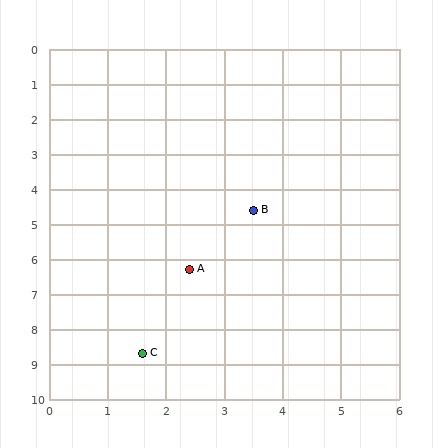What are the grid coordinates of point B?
Point B is at approximately (3.5, 4.6).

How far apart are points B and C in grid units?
Points B and C are about 4.5 grid units apart.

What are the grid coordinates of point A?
Point A is at approximately (2.4, 6.3).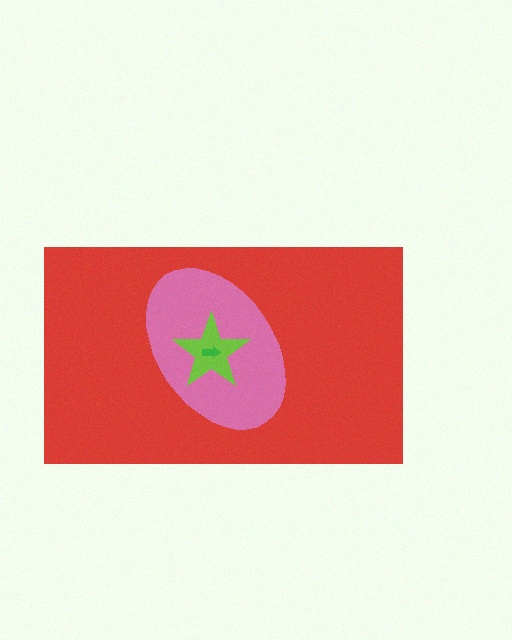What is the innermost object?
The green arrow.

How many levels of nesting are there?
4.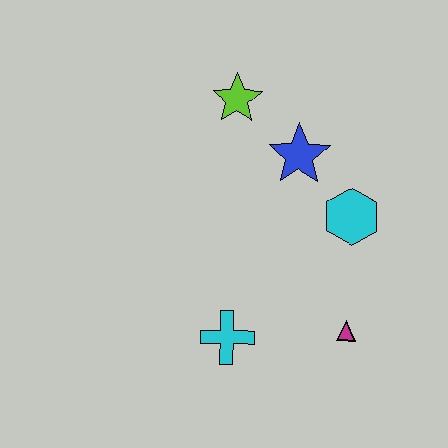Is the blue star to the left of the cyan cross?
No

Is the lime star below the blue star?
No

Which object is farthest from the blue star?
The cyan cross is farthest from the blue star.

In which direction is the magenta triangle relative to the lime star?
The magenta triangle is below the lime star.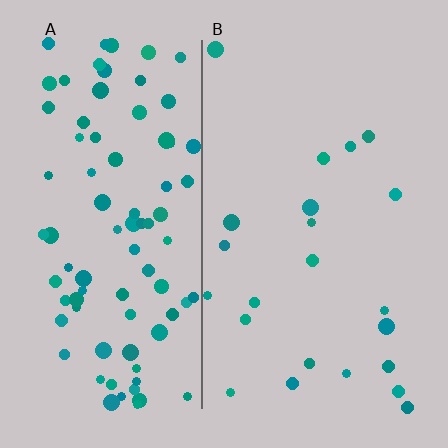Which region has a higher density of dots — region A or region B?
A (the left).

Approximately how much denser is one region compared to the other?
Approximately 3.9× — region A over region B.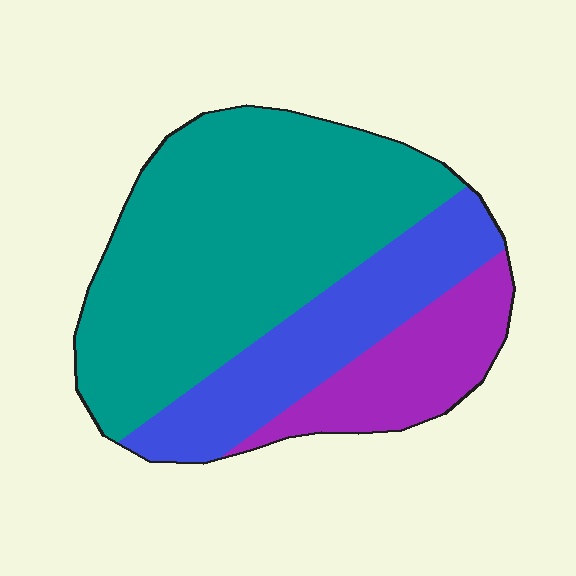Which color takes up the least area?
Purple, at roughly 15%.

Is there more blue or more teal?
Teal.